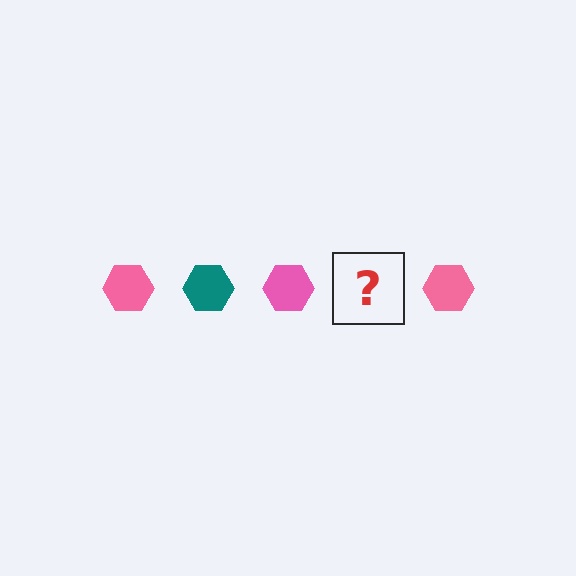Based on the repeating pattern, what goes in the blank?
The blank should be a teal hexagon.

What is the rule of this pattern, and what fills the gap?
The rule is that the pattern cycles through pink, teal hexagons. The gap should be filled with a teal hexagon.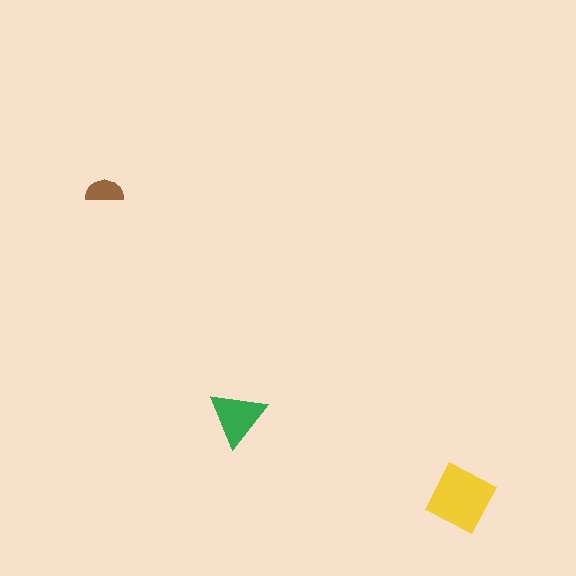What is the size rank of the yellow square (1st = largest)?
1st.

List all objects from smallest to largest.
The brown semicircle, the green triangle, the yellow square.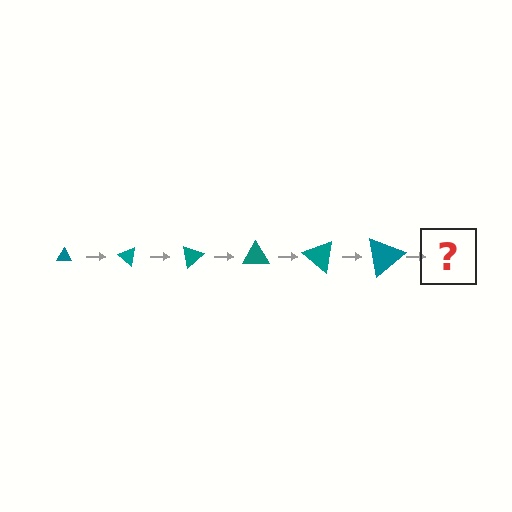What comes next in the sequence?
The next element should be a triangle, larger than the previous one and rotated 240 degrees from the start.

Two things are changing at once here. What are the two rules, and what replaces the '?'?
The two rules are that the triangle grows larger each step and it rotates 40 degrees each step. The '?' should be a triangle, larger than the previous one and rotated 240 degrees from the start.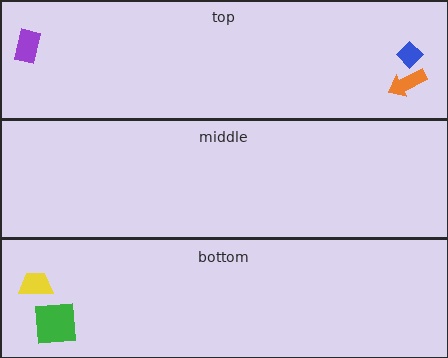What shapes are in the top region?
The blue diamond, the orange arrow, the purple rectangle.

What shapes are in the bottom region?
The yellow trapezoid, the green square.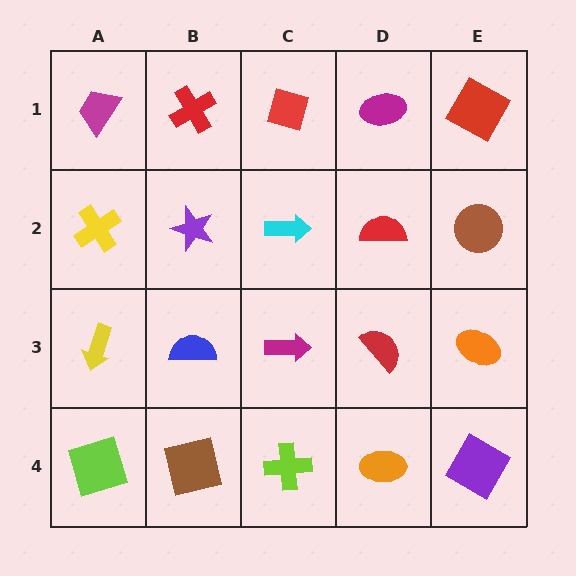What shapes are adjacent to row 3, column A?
A yellow cross (row 2, column A), a lime square (row 4, column A), a blue semicircle (row 3, column B).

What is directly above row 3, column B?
A purple star.